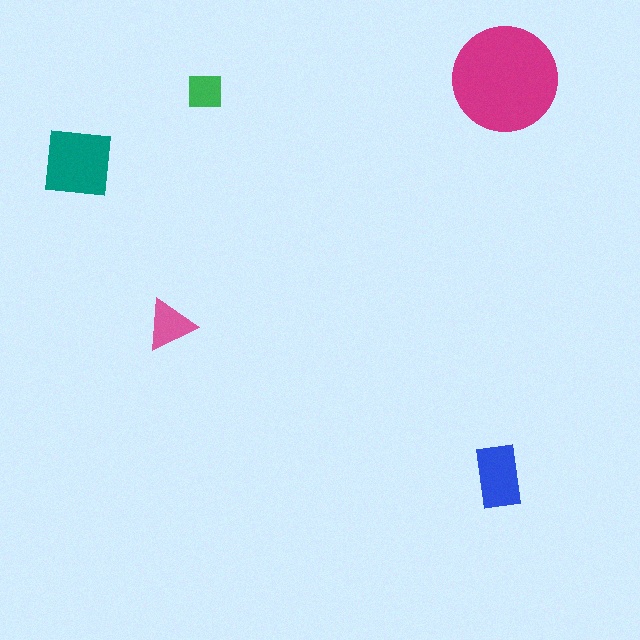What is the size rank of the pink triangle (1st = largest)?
4th.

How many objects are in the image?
There are 5 objects in the image.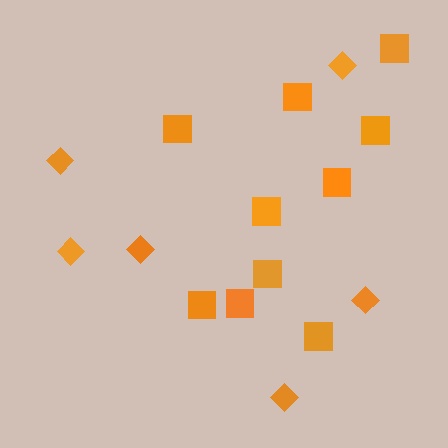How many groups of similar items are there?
There are 2 groups: one group of squares (10) and one group of diamonds (6).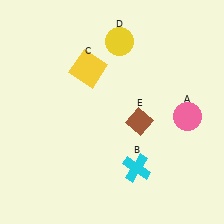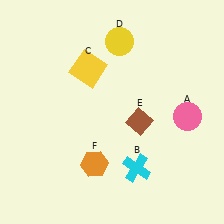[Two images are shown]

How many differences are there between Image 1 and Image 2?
There is 1 difference between the two images.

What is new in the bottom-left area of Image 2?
An orange hexagon (F) was added in the bottom-left area of Image 2.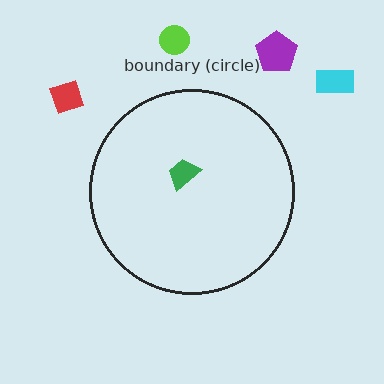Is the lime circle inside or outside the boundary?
Outside.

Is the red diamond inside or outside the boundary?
Outside.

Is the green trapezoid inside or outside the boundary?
Inside.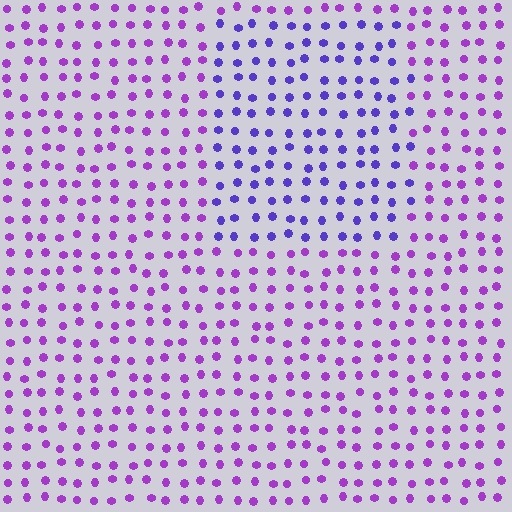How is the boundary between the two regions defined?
The boundary is defined purely by a slight shift in hue (about 32 degrees). Spacing, size, and orientation are identical on both sides.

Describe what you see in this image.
The image is filled with small purple elements in a uniform arrangement. A rectangle-shaped region is visible where the elements are tinted to a slightly different hue, forming a subtle color boundary.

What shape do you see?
I see a rectangle.